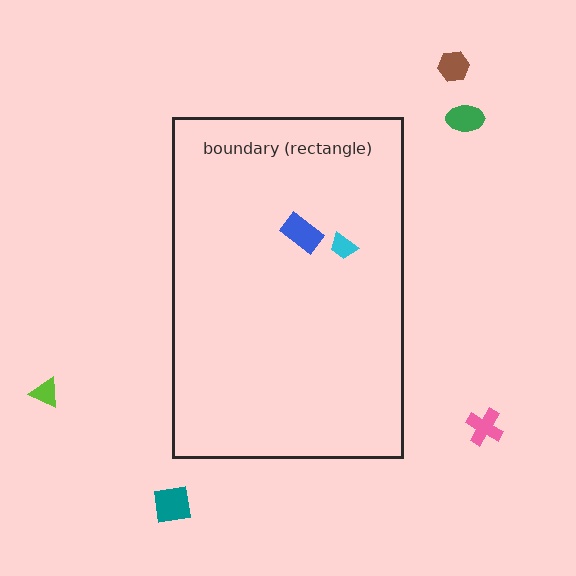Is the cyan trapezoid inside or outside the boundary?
Inside.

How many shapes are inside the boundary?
2 inside, 5 outside.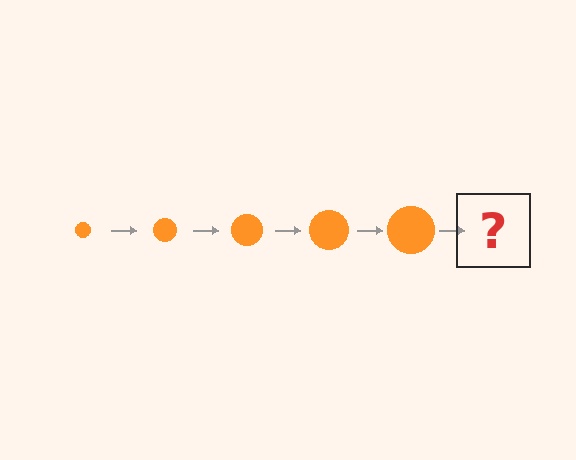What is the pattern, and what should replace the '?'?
The pattern is that the circle gets progressively larger each step. The '?' should be an orange circle, larger than the previous one.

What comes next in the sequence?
The next element should be an orange circle, larger than the previous one.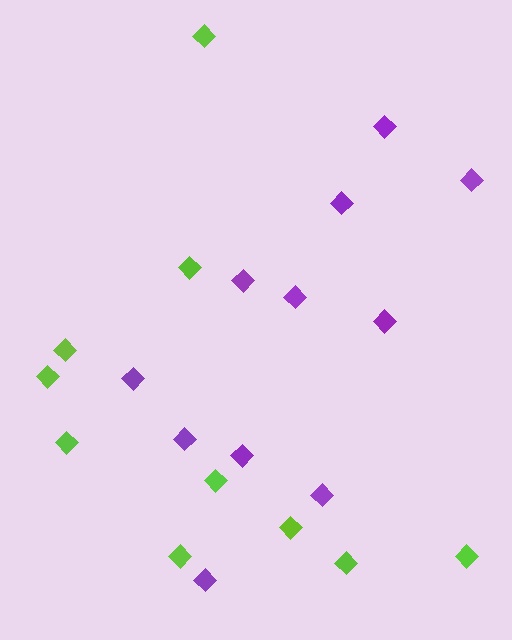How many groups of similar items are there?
There are 2 groups: one group of purple diamonds (11) and one group of lime diamonds (10).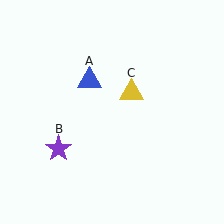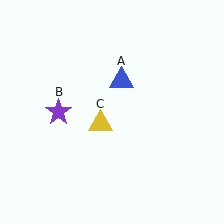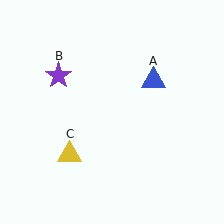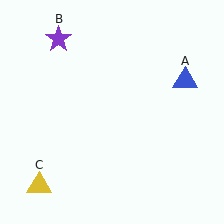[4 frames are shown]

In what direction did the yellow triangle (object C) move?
The yellow triangle (object C) moved down and to the left.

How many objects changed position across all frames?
3 objects changed position: blue triangle (object A), purple star (object B), yellow triangle (object C).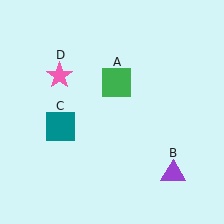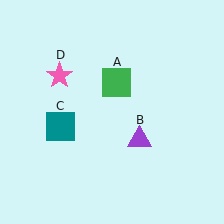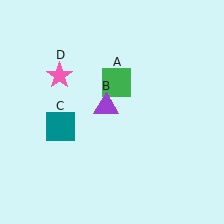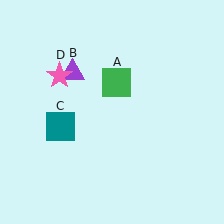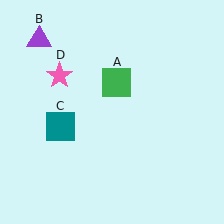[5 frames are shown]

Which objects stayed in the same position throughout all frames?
Green square (object A) and teal square (object C) and pink star (object D) remained stationary.